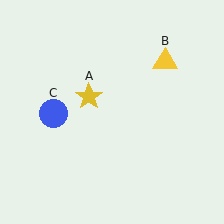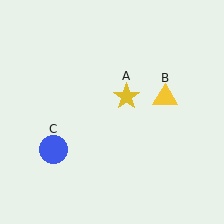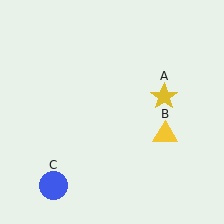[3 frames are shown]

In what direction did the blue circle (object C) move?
The blue circle (object C) moved down.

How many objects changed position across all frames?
3 objects changed position: yellow star (object A), yellow triangle (object B), blue circle (object C).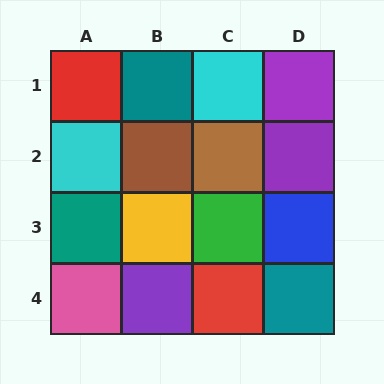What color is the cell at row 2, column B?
Brown.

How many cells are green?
1 cell is green.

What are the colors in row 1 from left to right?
Red, teal, cyan, purple.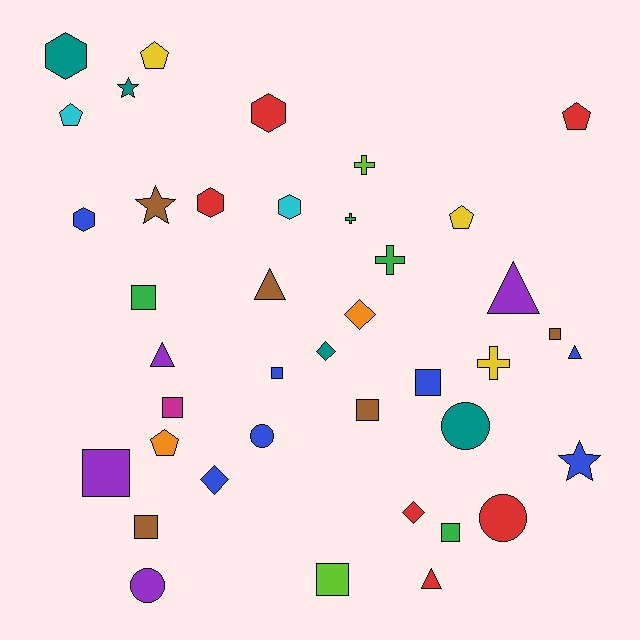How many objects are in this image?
There are 40 objects.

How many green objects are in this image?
There are 4 green objects.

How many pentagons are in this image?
There are 5 pentagons.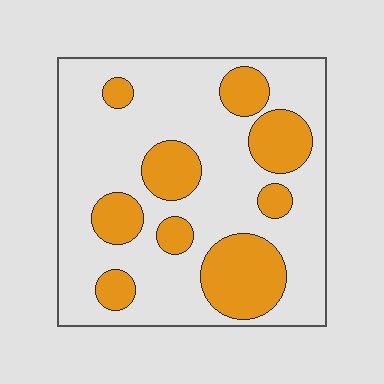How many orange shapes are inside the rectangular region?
9.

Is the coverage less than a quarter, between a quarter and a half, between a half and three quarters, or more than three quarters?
Between a quarter and a half.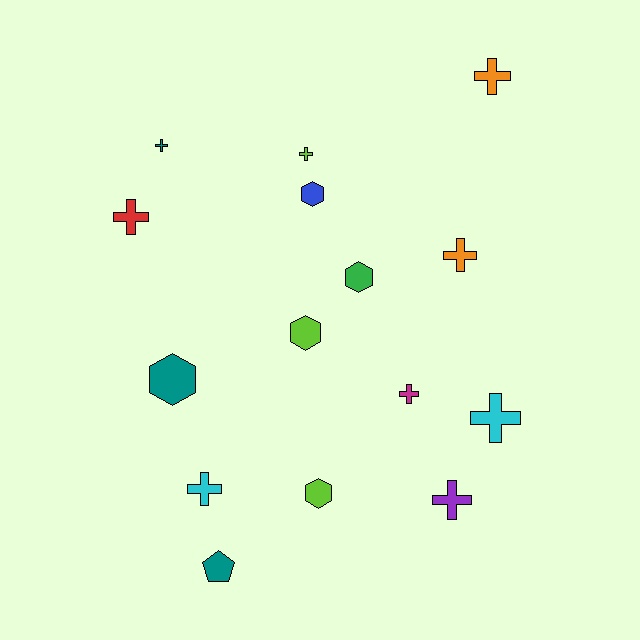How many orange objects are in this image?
There are 2 orange objects.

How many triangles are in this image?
There are no triangles.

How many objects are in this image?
There are 15 objects.